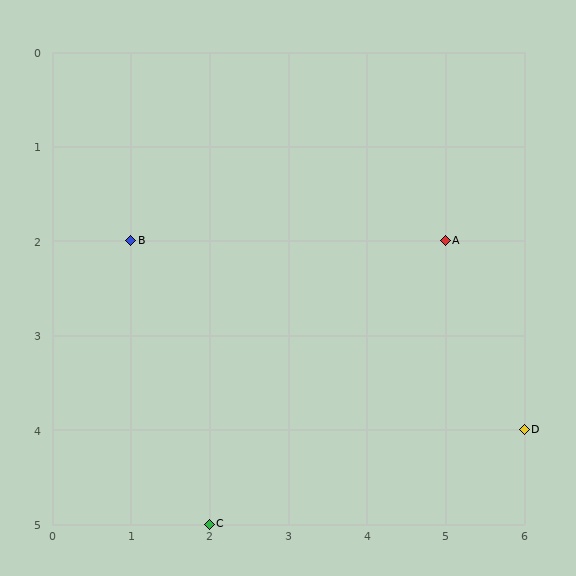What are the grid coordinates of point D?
Point D is at grid coordinates (6, 4).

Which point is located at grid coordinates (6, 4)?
Point D is at (6, 4).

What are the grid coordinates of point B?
Point B is at grid coordinates (1, 2).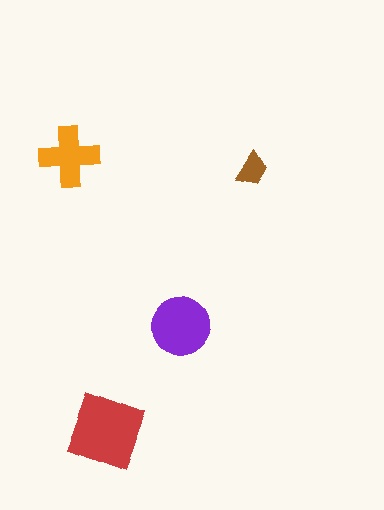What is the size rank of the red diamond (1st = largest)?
1st.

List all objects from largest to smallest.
The red diamond, the purple circle, the orange cross, the brown trapezoid.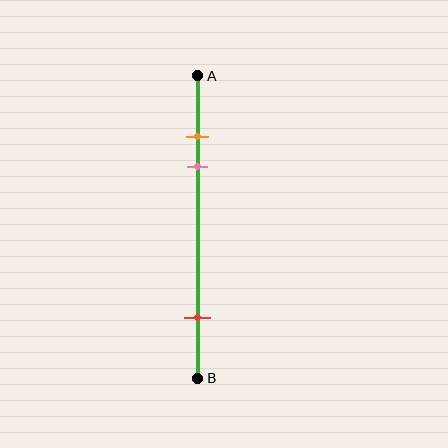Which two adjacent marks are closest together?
The orange and pink marks are the closest adjacent pair.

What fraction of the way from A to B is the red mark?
The red mark is approximately 80% (0.8) of the way from A to B.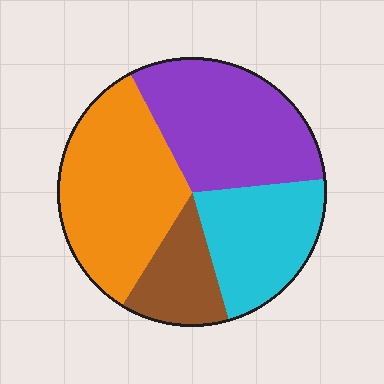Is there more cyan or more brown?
Cyan.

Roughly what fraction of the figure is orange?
Orange covers 34% of the figure.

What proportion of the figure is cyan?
Cyan takes up about one fifth (1/5) of the figure.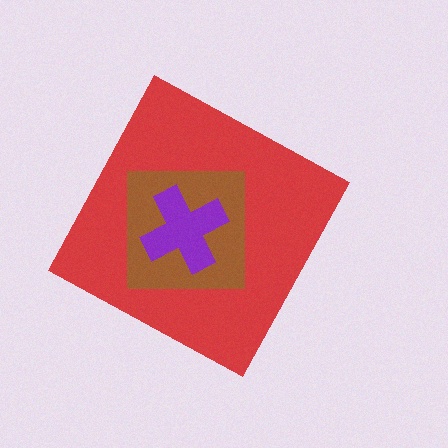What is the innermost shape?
The purple cross.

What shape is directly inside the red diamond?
The brown square.